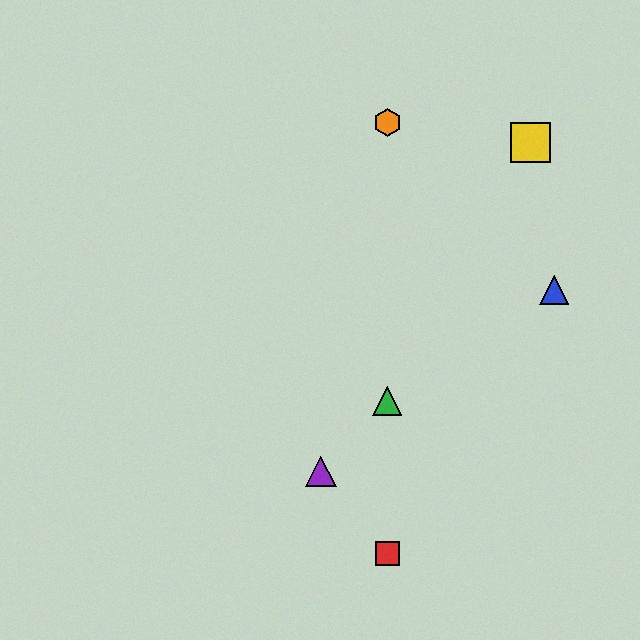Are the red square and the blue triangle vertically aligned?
No, the red square is at x≈387 and the blue triangle is at x≈554.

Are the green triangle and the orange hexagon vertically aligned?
Yes, both are at x≈387.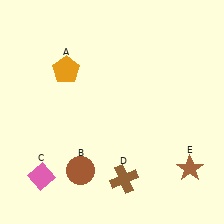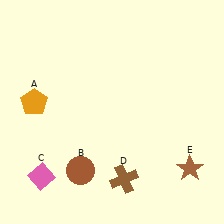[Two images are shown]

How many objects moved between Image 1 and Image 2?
1 object moved between the two images.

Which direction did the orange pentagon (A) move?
The orange pentagon (A) moved down.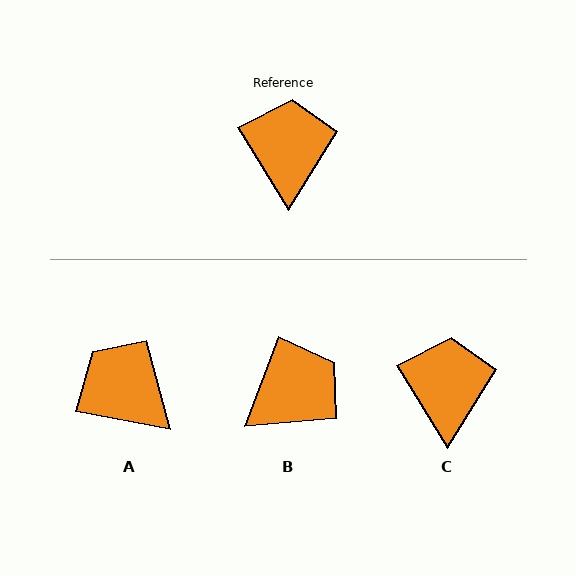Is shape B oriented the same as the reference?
No, it is off by about 53 degrees.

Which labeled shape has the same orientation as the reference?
C.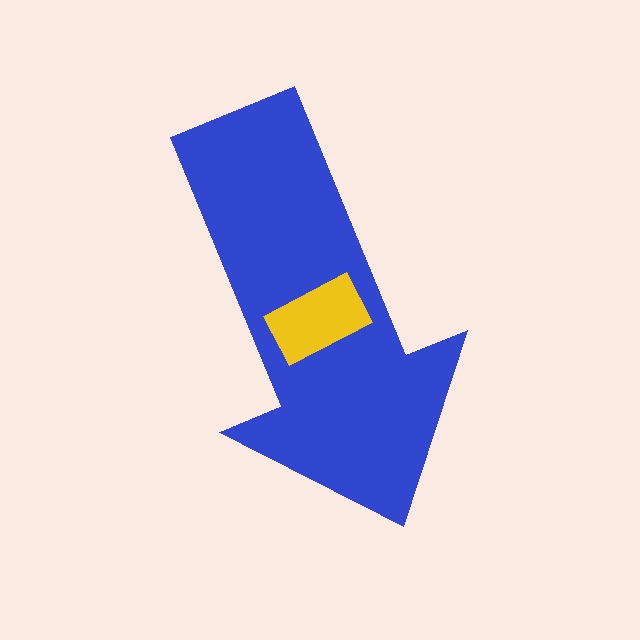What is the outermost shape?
The blue arrow.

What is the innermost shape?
The yellow rectangle.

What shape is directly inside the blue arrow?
The yellow rectangle.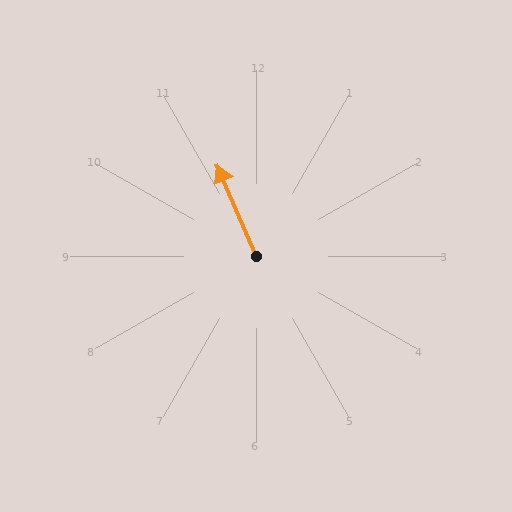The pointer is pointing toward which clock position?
Roughly 11 o'clock.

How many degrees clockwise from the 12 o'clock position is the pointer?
Approximately 337 degrees.